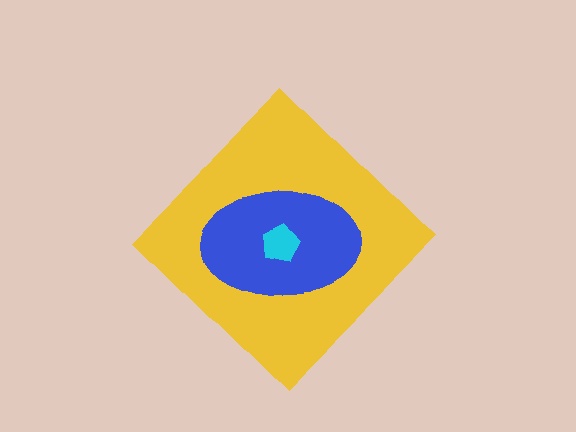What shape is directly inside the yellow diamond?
The blue ellipse.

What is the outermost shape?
The yellow diamond.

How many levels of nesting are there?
3.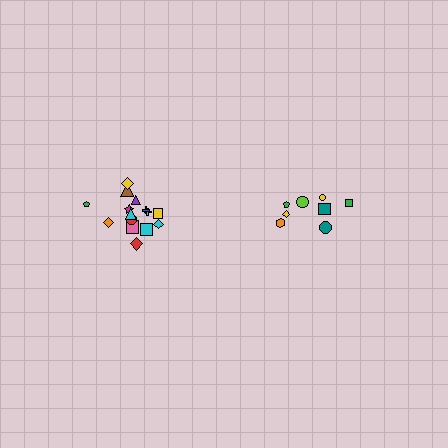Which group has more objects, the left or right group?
The left group.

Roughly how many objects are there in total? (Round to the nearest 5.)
Roughly 25 objects in total.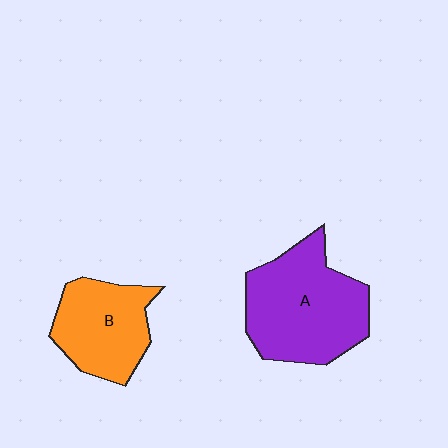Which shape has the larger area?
Shape A (purple).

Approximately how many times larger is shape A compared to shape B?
Approximately 1.5 times.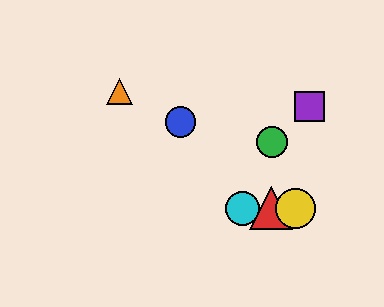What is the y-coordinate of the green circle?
The green circle is at y≈142.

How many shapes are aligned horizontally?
3 shapes (the red triangle, the yellow circle, the cyan circle) are aligned horizontally.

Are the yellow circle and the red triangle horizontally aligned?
Yes, both are at y≈208.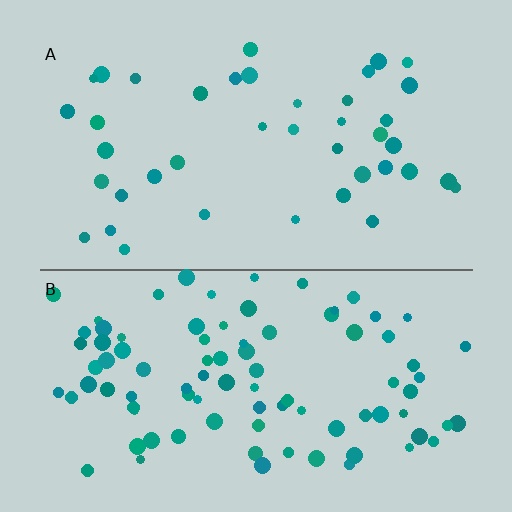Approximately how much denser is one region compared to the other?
Approximately 2.3× — region B over region A.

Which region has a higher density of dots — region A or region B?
B (the bottom).